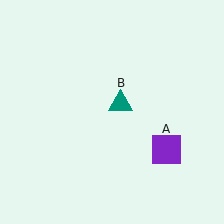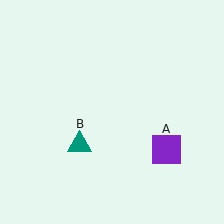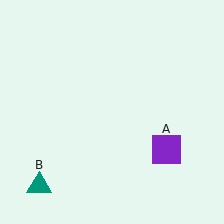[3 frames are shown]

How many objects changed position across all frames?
1 object changed position: teal triangle (object B).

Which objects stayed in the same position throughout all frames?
Purple square (object A) remained stationary.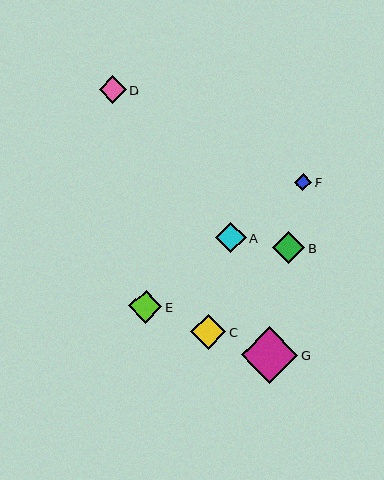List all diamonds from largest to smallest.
From largest to smallest: G, C, E, B, A, D, F.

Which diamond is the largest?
Diamond G is the largest with a size of approximately 56 pixels.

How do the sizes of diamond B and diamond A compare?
Diamond B and diamond A are approximately the same size.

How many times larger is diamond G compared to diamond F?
Diamond G is approximately 3.3 times the size of diamond F.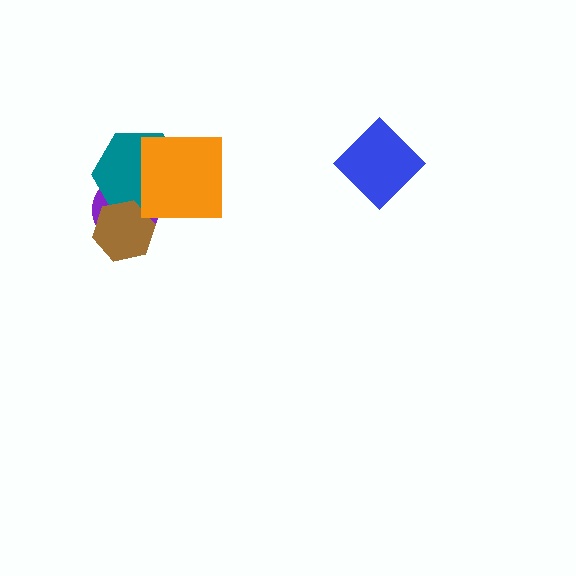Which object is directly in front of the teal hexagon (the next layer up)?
The brown hexagon is directly in front of the teal hexagon.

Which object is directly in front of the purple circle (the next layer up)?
The teal hexagon is directly in front of the purple circle.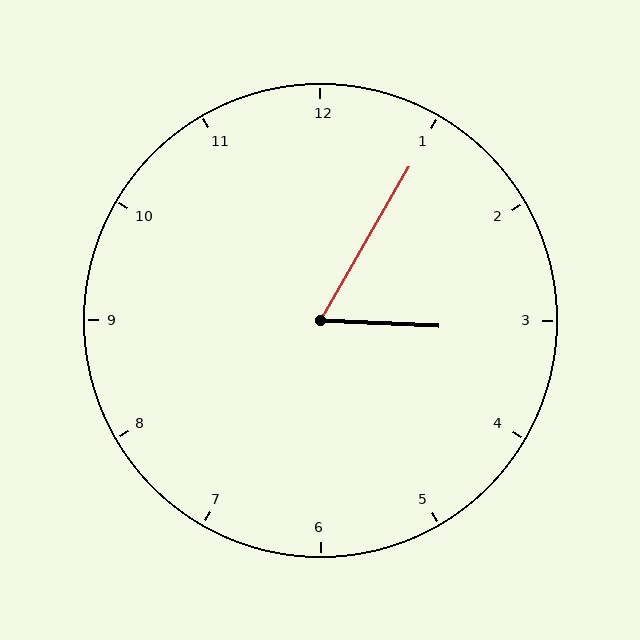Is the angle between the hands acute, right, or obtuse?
It is acute.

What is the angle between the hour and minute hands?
Approximately 62 degrees.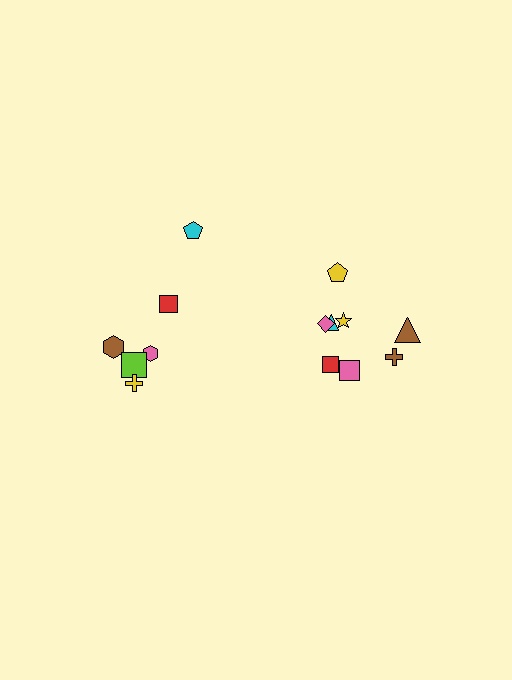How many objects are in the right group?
There are 8 objects.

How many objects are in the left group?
There are 6 objects.